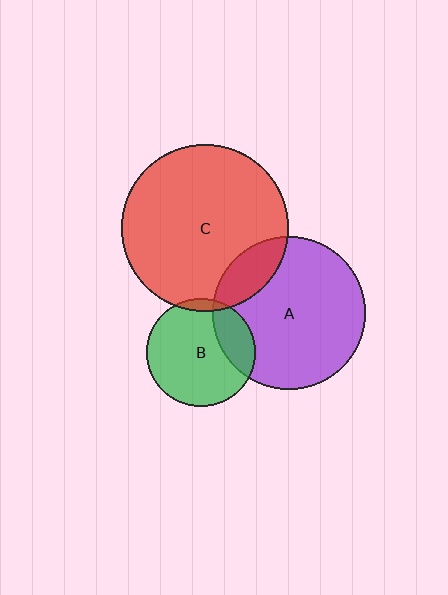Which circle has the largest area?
Circle C (red).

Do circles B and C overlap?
Yes.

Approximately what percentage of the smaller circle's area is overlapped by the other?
Approximately 5%.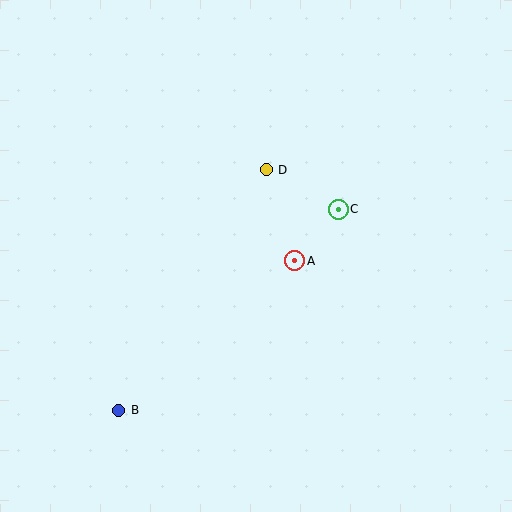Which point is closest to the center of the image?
Point A at (295, 261) is closest to the center.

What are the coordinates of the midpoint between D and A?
The midpoint between D and A is at (280, 215).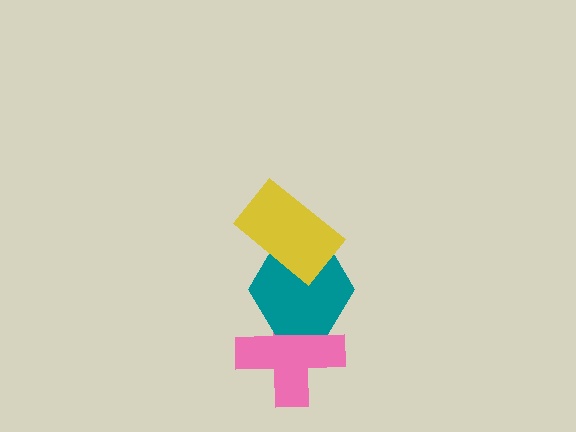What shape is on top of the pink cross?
The teal hexagon is on top of the pink cross.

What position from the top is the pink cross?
The pink cross is 3rd from the top.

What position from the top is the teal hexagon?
The teal hexagon is 2nd from the top.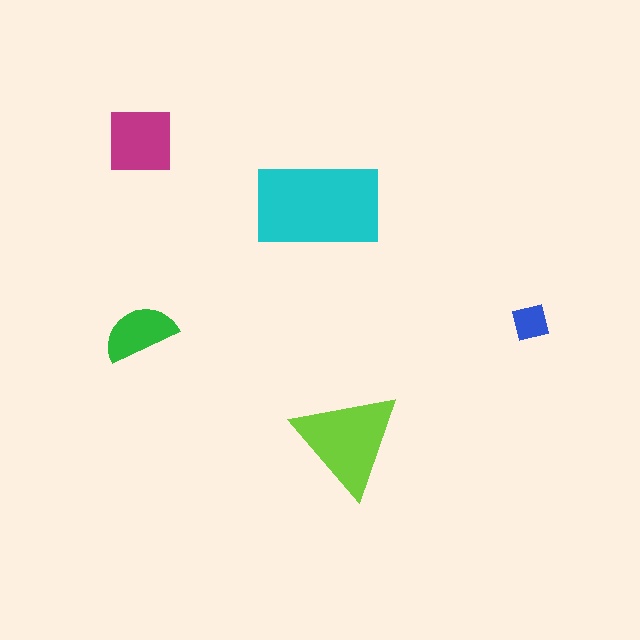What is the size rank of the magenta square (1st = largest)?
3rd.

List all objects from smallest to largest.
The blue square, the green semicircle, the magenta square, the lime triangle, the cyan rectangle.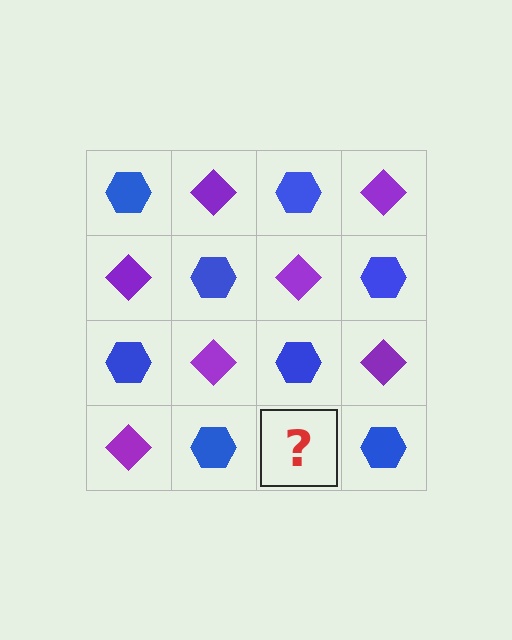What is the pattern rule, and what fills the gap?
The rule is that it alternates blue hexagon and purple diamond in a checkerboard pattern. The gap should be filled with a purple diamond.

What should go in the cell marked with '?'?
The missing cell should contain a purple diamond.